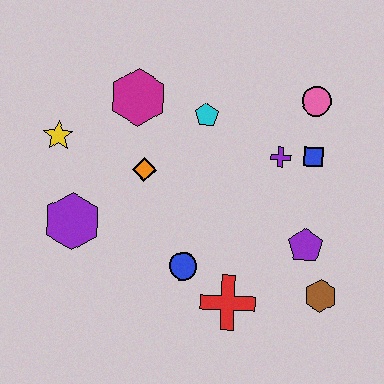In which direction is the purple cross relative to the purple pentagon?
The purple cross is above the purple pentagon.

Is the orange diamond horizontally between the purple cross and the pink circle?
No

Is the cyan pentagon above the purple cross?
Yes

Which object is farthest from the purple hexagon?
The pink circle is farthest from the purple hexagon.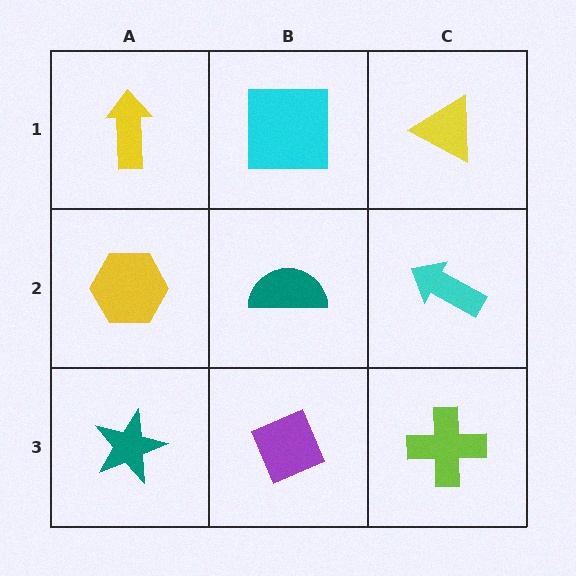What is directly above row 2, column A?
A yellow arrow.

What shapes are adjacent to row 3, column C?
A cyan arrow (row 2, column C), a purple diamond (row 3, column B).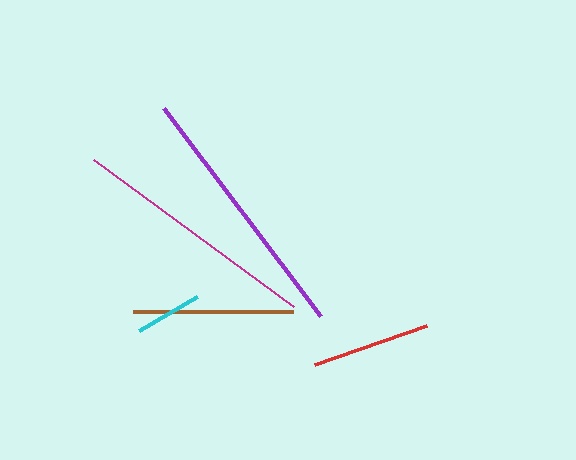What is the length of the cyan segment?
The cyan segment is approximately 67 pixels long.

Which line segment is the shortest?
The cyan line is the shortest at approximately 67 pixels.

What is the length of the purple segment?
The purple segment is approximately 261 pixels long.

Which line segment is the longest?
The purple line is the longest at approximately 261 pixels.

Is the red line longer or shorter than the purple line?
The purple line is longer than the red line.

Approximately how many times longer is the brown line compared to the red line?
The brown line is approximately 1.4 times the length of the red line.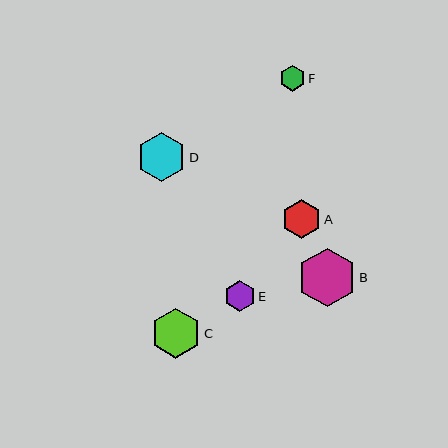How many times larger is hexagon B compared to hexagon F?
Hexagon B is approximately 2.3 times the size of hexagon F.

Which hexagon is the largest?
Hexagon B is the largest with a size of approximately 58 pixels.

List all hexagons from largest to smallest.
From largest to smallest: B, C, D, A, E, F.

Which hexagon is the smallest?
Hexagon F is the smallest with a size of approximately 26 pixels.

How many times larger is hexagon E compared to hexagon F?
Hexagon E is approximately 1.2 times the size of hexagon F.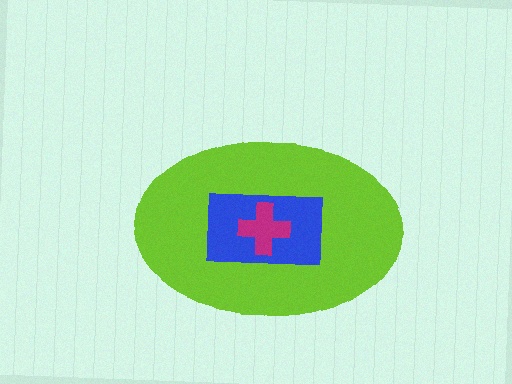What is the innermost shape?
The magenta cross.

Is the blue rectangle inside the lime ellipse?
Yes.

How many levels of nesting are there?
3.